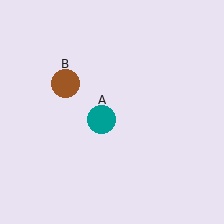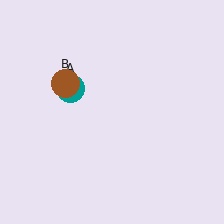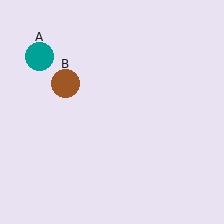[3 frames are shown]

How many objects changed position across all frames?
1 object changed position: teal circle (object A).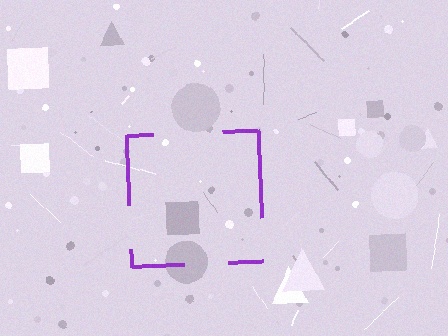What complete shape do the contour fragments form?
The contour fragments form a square.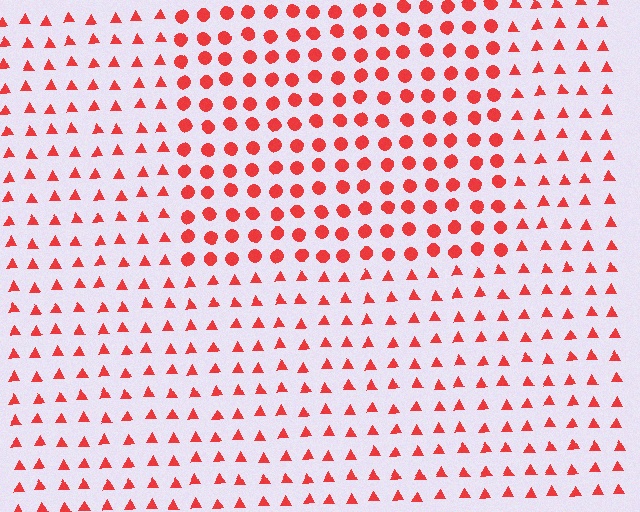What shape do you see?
I see a rectangle.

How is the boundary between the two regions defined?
The boundary is defined by a change in element shape: circles inside vs. triangles outside. All elements share the same color and spacing.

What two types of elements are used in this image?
The image uses circles inside the rectangle region and triangles outside it.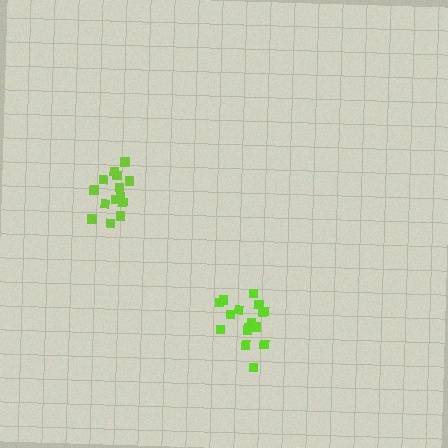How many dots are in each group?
Group 1: 16 dots, Group 2: 15 dots (31 total).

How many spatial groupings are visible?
There are 2 spatial groupings.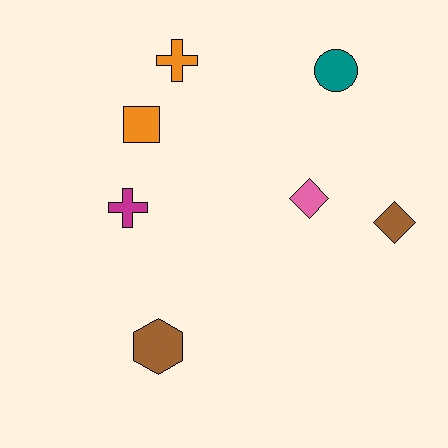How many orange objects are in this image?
There are 2 orange objects.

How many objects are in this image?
There are 7 objects.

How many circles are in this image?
There is 1 circle.